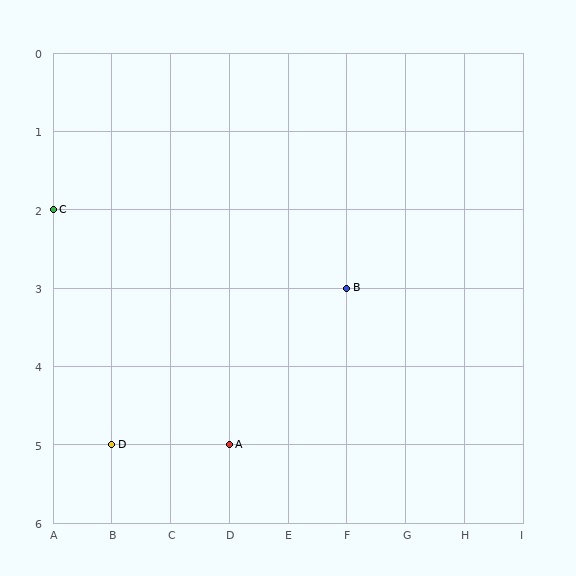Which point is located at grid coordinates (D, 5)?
Point A is at (D, 5).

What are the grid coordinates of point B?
Point B is at grid coordinates (F, 3).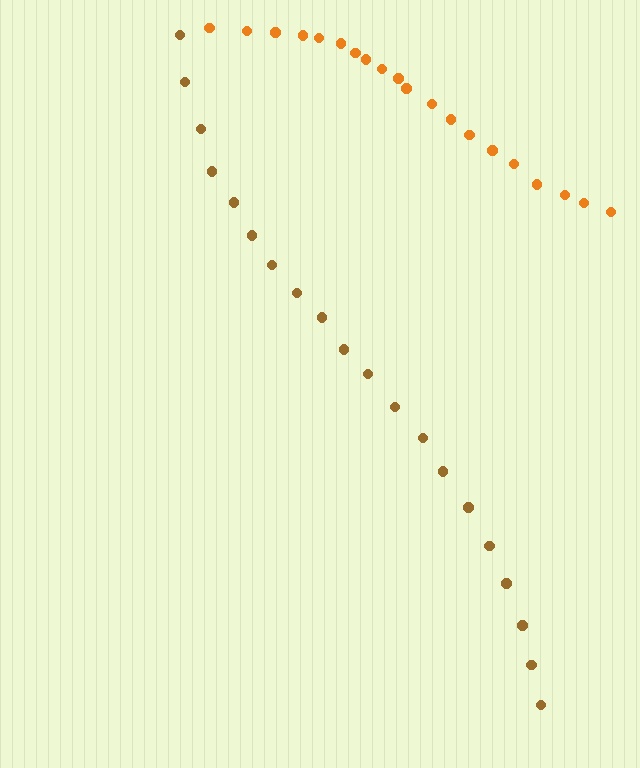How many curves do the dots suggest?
There are 2 distinct paths.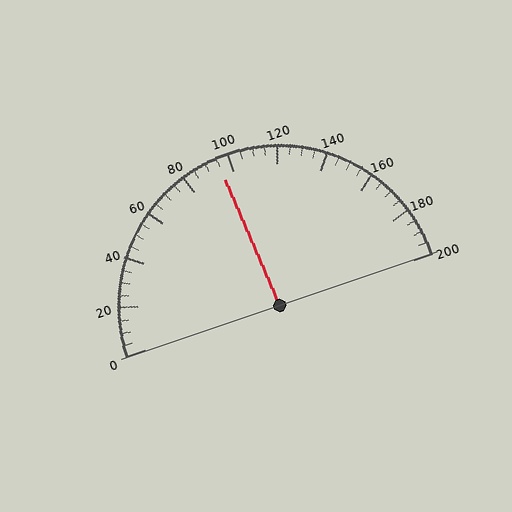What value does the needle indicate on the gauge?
The needle indicates approximately 95.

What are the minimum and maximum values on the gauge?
The gauge ranges from 0 to 200.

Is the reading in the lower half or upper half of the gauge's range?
The reading is in the lower half of the range (0 to 200).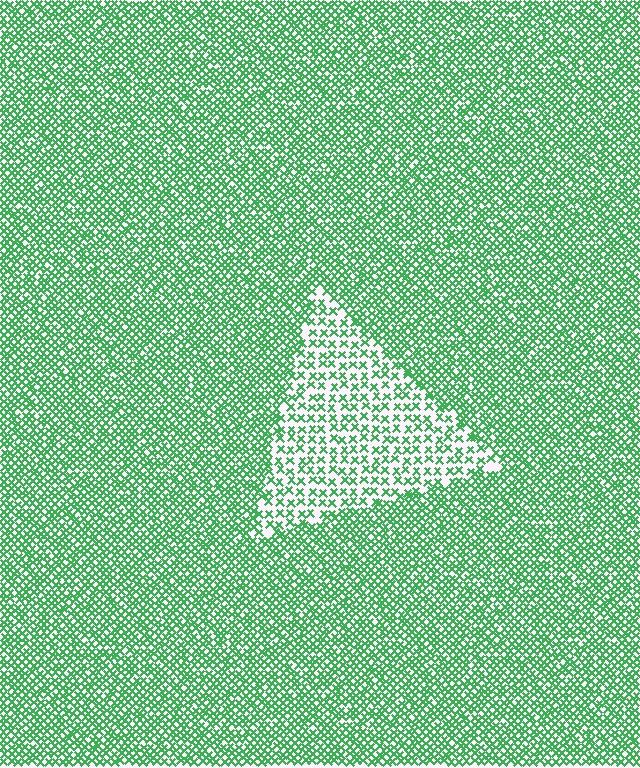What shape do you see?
I see a triangle.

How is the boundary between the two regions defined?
The boundary is defined by a change in element density (approximately 2.1x ratio). All elements are the same color, size, and shape.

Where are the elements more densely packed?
The elements are more densely packed outside the triangle boundary.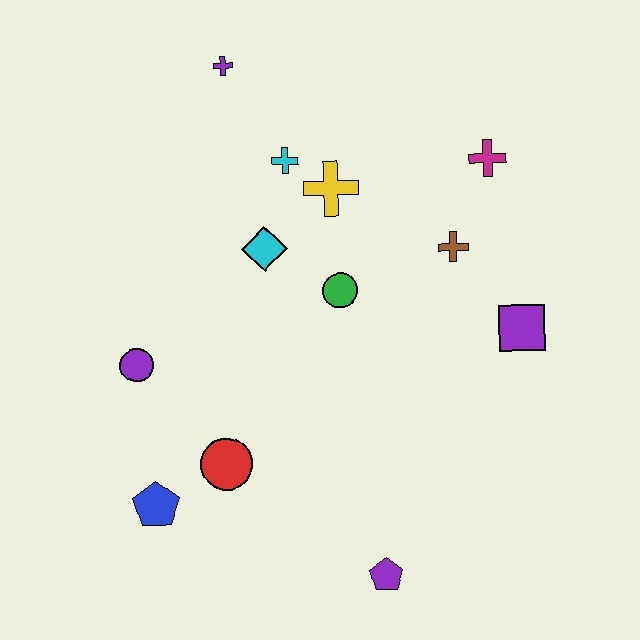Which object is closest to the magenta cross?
The brown cross is closest to the magenta cross.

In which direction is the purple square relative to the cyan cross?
The purple square is to the right of the cyan cross.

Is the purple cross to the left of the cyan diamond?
Yes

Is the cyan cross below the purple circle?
No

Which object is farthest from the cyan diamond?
The purple pentagon is farthest from the cyan diamond.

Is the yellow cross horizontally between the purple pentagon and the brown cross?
No